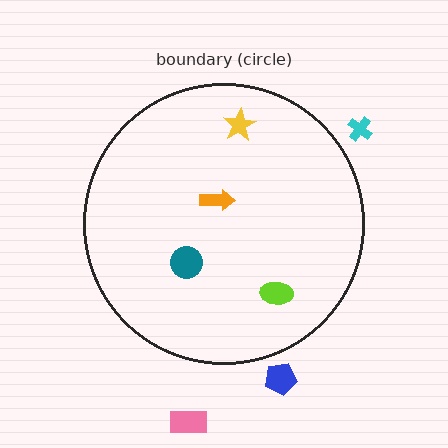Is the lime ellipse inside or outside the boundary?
Inside.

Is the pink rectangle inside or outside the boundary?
Outside.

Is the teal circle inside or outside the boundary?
Inside.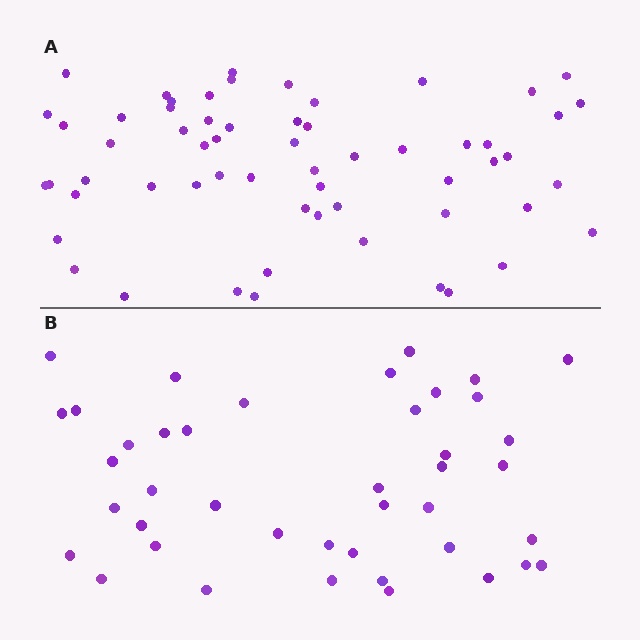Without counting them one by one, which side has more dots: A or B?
Region A (the top region) has more dots.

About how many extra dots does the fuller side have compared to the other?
Region A has approximately 20 more dots than region B.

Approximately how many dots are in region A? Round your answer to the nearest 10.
About 60 dots.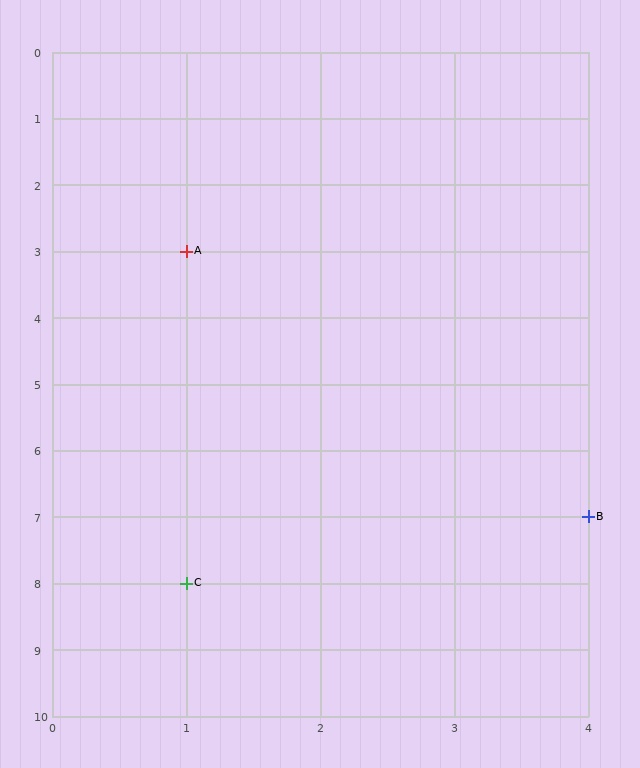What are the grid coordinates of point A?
Point A is at grid coordinates (1, 3).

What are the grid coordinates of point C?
Point C is at grid coordinates (1, 8).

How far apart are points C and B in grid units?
Points C and B are 3 columns and 1 row apart (about 3.2 grid units diagonally).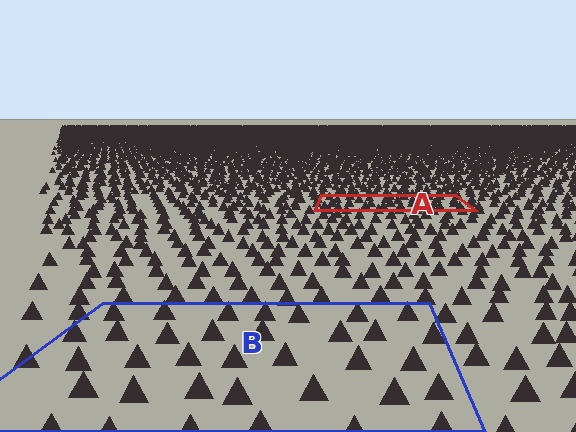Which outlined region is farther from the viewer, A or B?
Region A is farther from the viewer — the texture elements inside it appear smaller and more densely packed.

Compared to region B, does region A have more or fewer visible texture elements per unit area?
Region A has more texture elements per unit area — they are packed more densely because it is farther away.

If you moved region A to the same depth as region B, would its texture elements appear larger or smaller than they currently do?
They would appear larger. At a closer depth, the same texture elements are projected at a bigger on-screen size.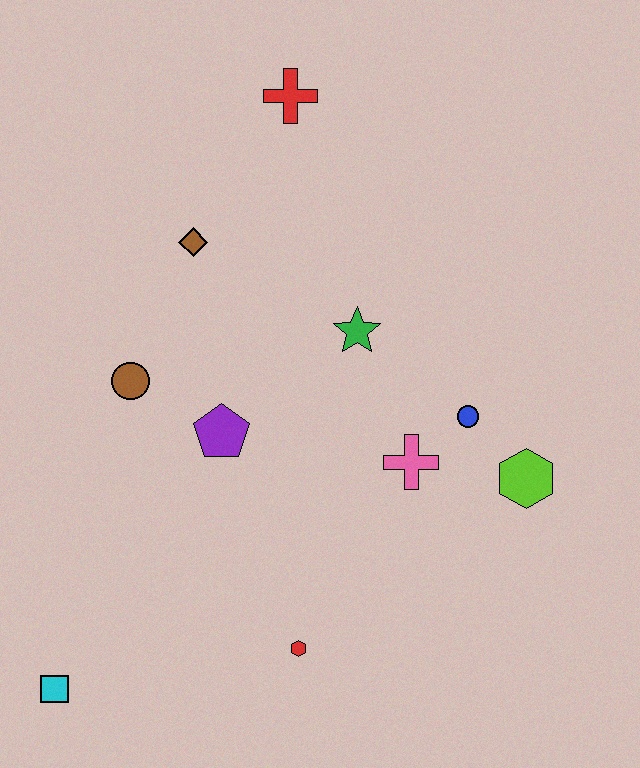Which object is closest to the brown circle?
The purple pentagon is closest to the brown circle.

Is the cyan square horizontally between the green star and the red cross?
No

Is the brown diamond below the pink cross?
No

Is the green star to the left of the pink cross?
Yes